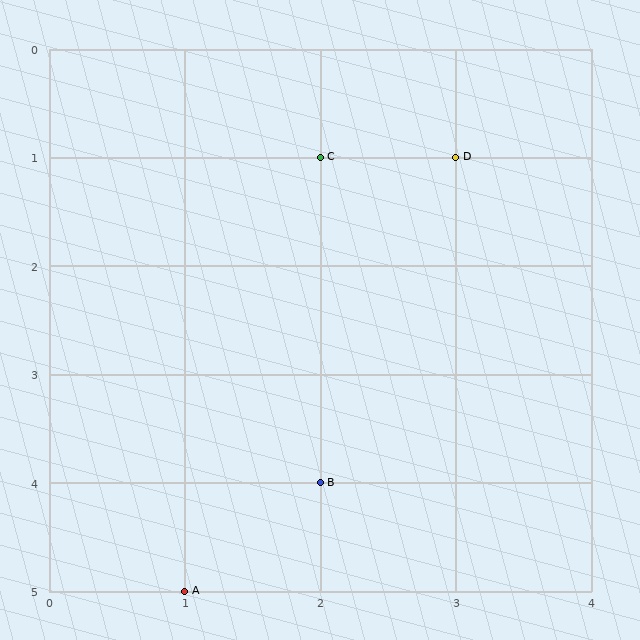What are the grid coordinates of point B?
Point B is at grid coordinates (2, 4).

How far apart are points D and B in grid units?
Points D and B are 1 column and 3 rows apart (about 3.2 grid units diagonally).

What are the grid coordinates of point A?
Point A is at grid coordinates (1, 5).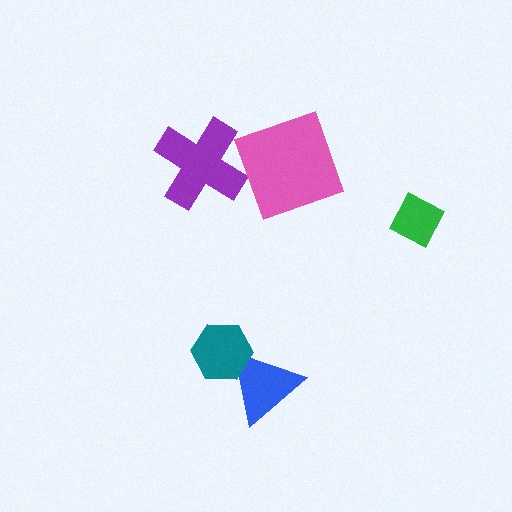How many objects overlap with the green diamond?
0 objects overlap with the green diamond.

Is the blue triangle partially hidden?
Yes, it is partially covered by another shape.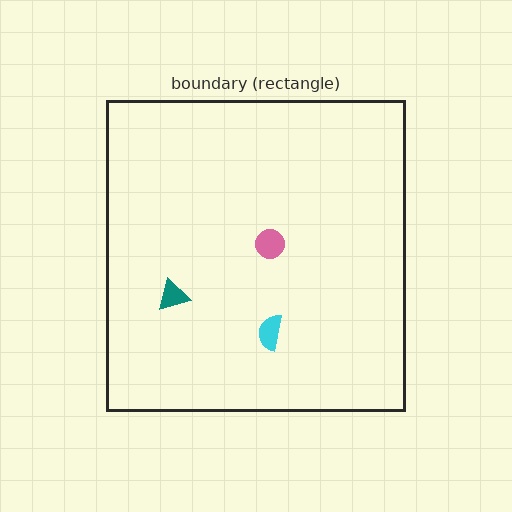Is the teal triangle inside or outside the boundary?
Inside.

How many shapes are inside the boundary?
3 inside, 0 outside.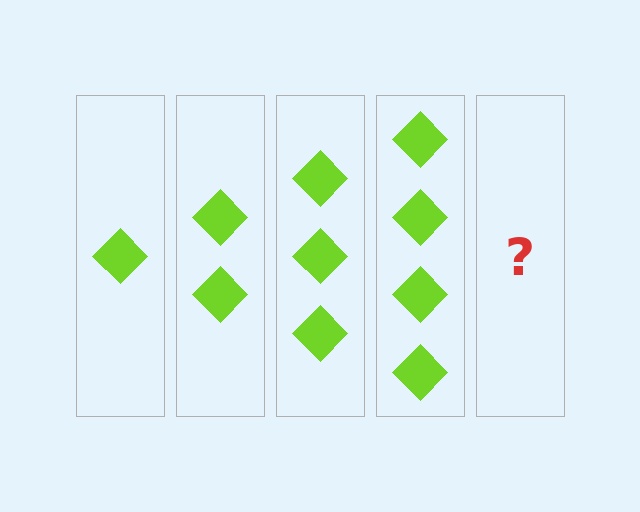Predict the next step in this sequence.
The next step is 5 diamonds.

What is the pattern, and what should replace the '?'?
The pattern is that each step adds one more diamond. The '?' should be 5 diamonds.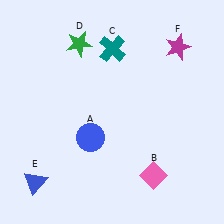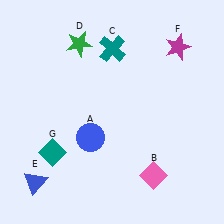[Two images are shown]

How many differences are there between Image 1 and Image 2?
There is 1 difference between the two images.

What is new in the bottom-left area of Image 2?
A teal diamond (G) was added in the bottom-left area of Image 2.